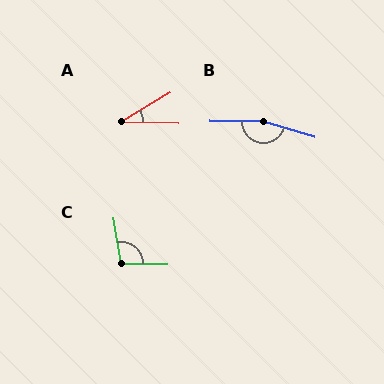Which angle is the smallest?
A, at approximately 33 degrees.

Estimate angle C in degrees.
Approximately 100 degrees.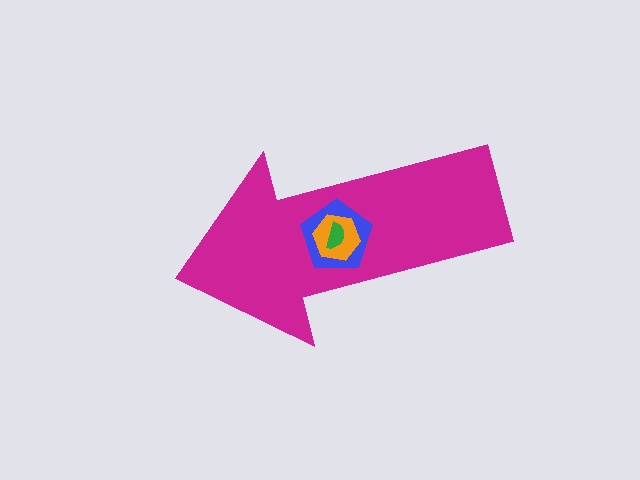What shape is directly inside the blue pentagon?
The orange hexagon.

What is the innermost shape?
The green semicircle.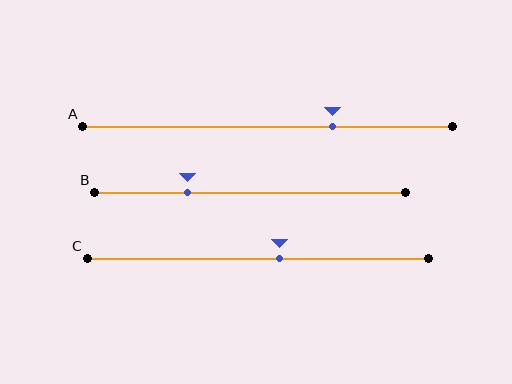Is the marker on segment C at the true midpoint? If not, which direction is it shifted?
No, the marker on segment C is shifted to the right by about 6% of the segment length.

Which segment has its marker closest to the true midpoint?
Segment C has its marker closest to the true midpoint.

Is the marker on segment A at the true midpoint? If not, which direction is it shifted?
No, the marker on segment A is shifted to the right by about 18% of the segment length.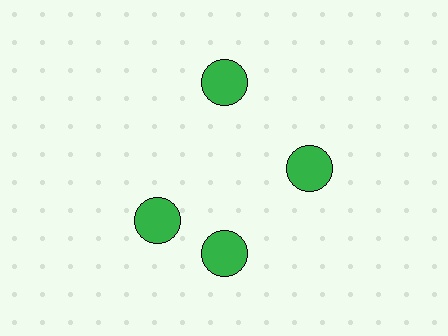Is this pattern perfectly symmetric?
No. The 4 green circles are arranged in a ring, but one element near the 9 o'clock position is rotated out of alignment along the ring, breaking the 4-fold rotational symmetry.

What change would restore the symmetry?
The symmetry would be restored by rotating it back into even spacing with its neighbors so that all 4 circles sit at equal angles and equal distance from the center.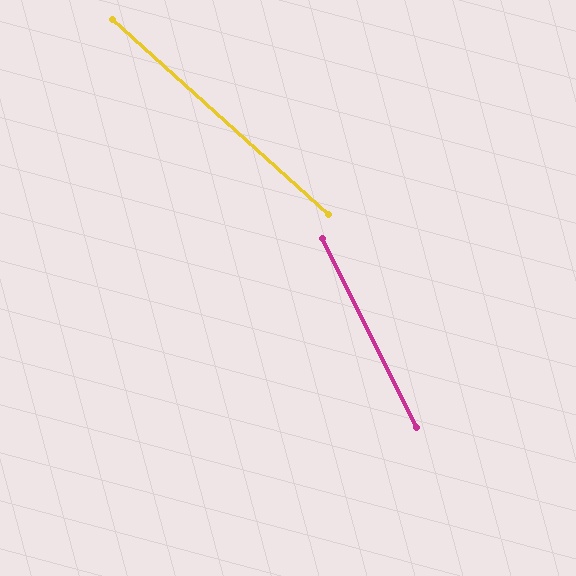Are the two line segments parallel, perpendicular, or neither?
Neither parallel nor perpendicular — they differ by about 22°.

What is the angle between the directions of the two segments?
Approximately 22 degrees.